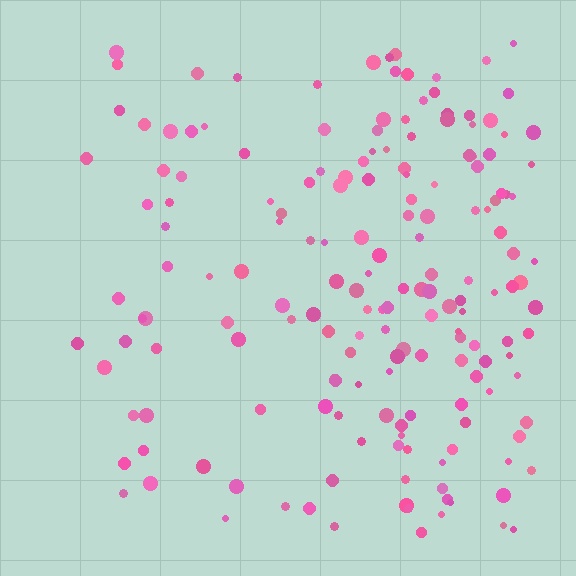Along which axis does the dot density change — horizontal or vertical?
Horizontal.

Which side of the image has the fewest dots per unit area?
The left.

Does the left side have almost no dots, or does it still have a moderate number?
Still a moderate number, just noticeably fewer than the right.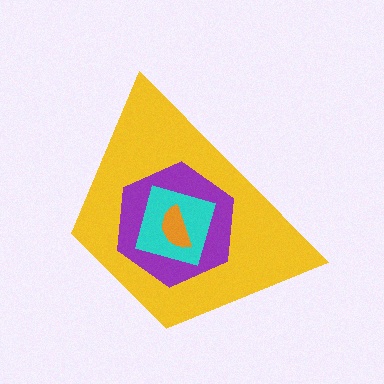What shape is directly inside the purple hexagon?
The cyan diamond.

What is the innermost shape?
The orange semicircle.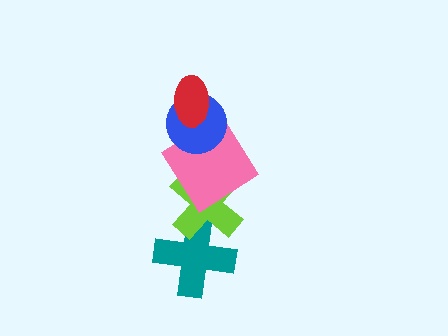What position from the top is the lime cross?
The lime cross is 4th from the top.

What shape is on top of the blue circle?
The red ellipse is on top of the blue circle.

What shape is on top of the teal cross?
The lime cross is on top of the teal cross.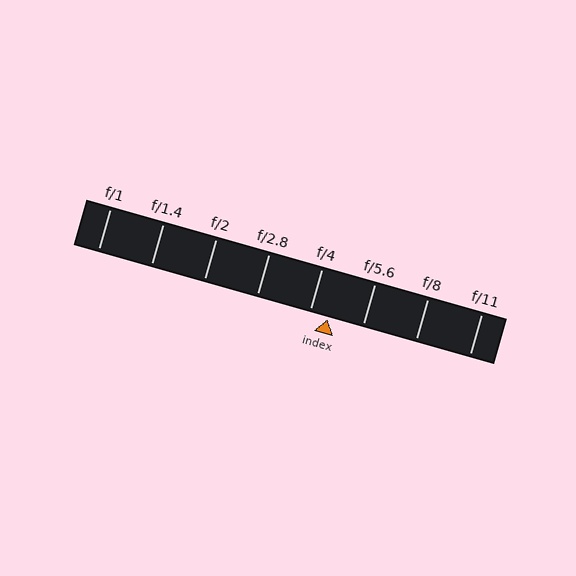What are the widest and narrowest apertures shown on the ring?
The widest aperture shown is f/1 and the narrowest is f/11.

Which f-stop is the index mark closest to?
The index mark is closest to f/4.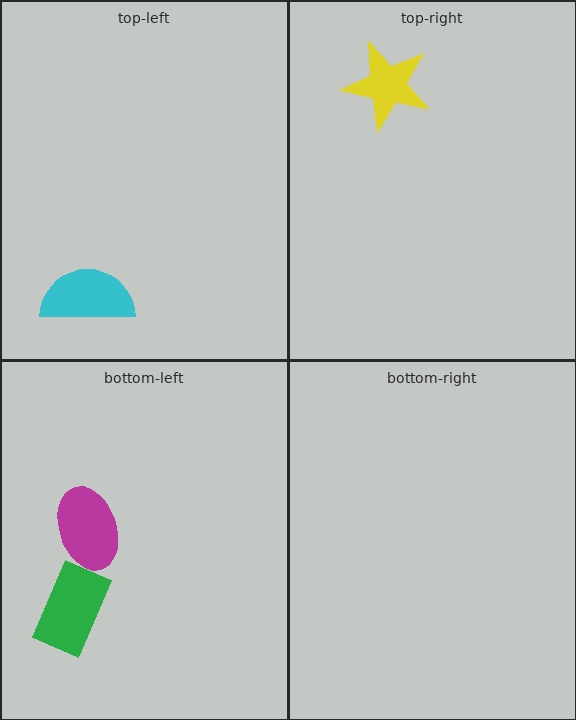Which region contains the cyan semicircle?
The top-left region.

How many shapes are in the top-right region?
1.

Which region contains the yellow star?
The top-right region.